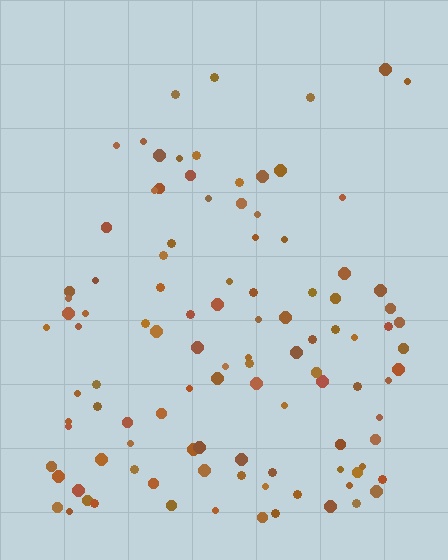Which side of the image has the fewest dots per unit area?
The top.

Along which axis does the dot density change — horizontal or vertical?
Vertical.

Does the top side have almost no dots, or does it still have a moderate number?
Still a moderate number, just noticeably fewer than the bottom.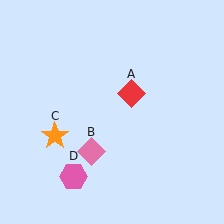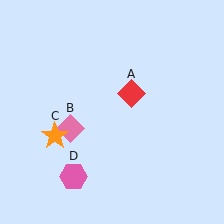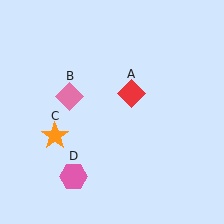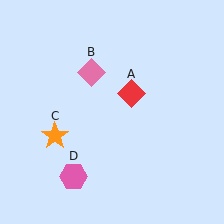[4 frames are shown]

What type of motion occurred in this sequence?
The pink diamond (object B) rotated clockwise around the center of the scene.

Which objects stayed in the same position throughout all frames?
Red diamond (object A) and orange star (object C) and pink hexagon (object D) remained stationary.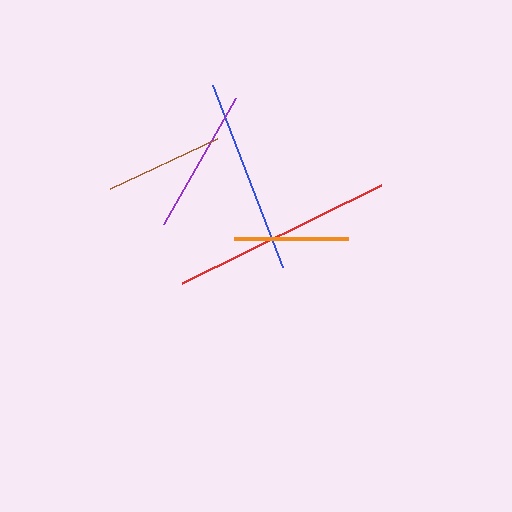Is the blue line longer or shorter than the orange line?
The blue line is longer than the orange line.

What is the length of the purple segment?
The purple segment is approximately 145 pixels long.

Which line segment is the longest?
The red line is the longest at approximately 222 pixels.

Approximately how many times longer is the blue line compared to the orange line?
The blue line is approximately 1.7 times the length of the orange line.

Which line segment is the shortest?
The orange line is the shortest at approximately 114 pixels.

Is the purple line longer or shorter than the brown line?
The purple line is longer than the brown line.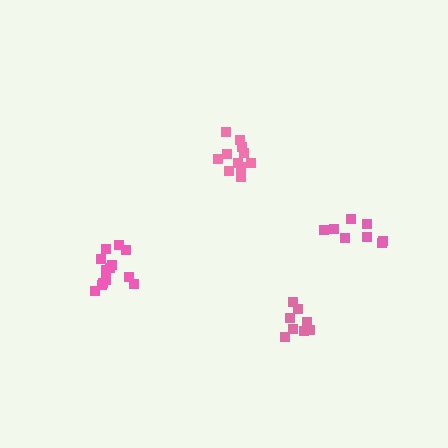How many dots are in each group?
Group 1: 8 dots, Group 2: 13 dots, Group 3: 11 dots, Group 4: 8 dots (40 total).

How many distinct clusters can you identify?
There are 4 distinct clusters.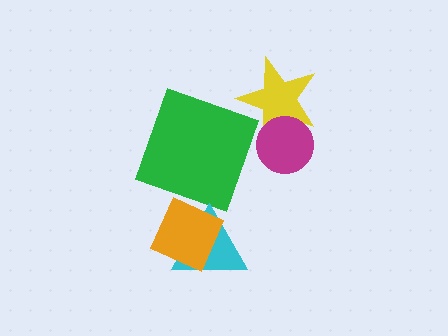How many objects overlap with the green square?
0 objects overlap with the green square.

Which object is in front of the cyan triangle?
The orange square is in front of the cyan triangle.